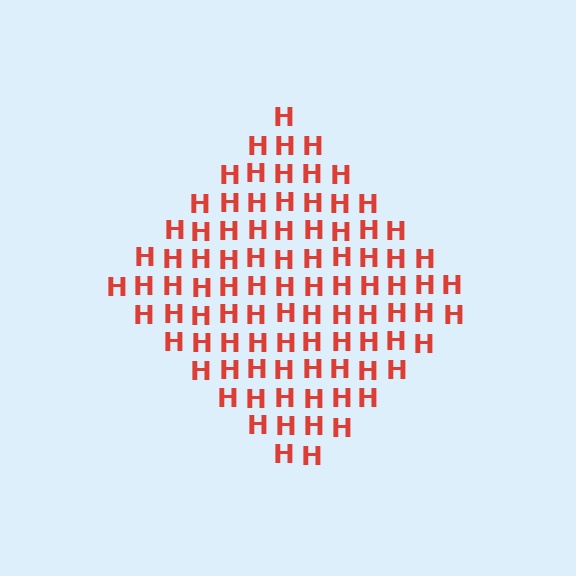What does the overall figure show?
The overall figure shows a diamond.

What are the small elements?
The small elements are letter H's.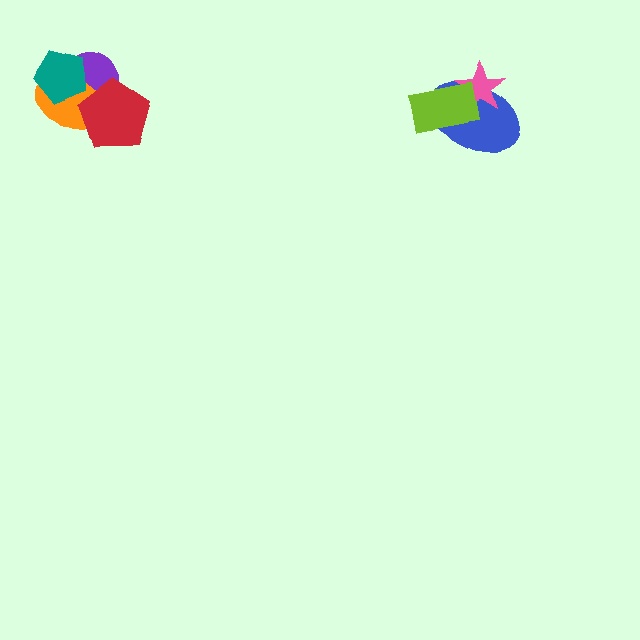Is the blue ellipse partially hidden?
Yes, it is partially covered by another shape.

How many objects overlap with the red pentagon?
2 objects overlap with the red pentagon.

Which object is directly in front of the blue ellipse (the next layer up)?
The pink star is directly in front of the blue ellipse.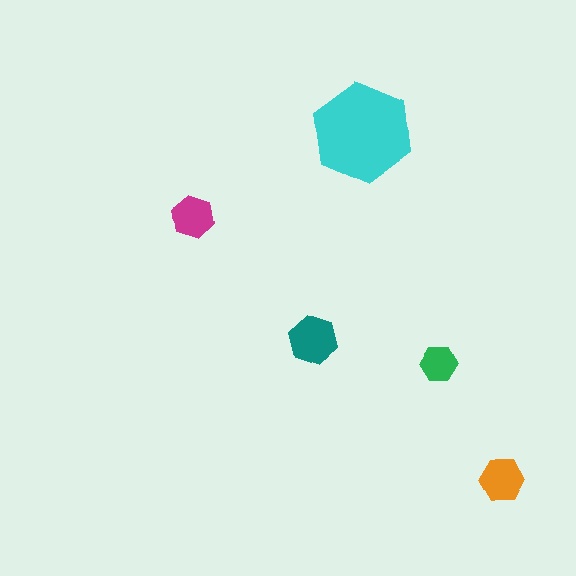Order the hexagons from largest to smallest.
the cyan one, the teal one, the orange one, the magenta one, the green one.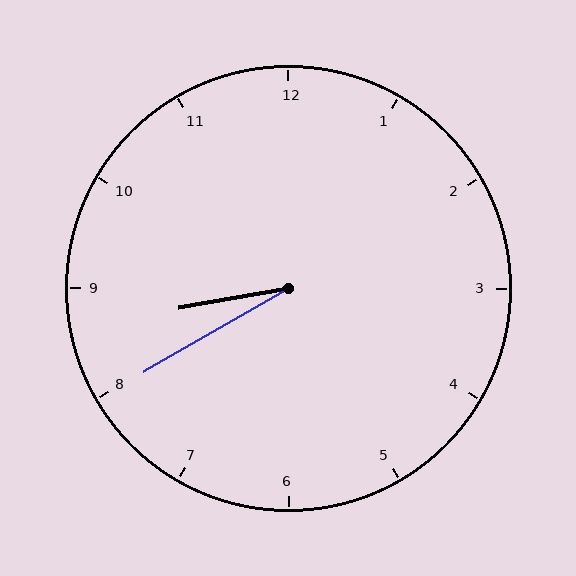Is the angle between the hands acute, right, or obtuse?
It is acute.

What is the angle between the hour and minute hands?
Approximately 20 degrees.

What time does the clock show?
8:40.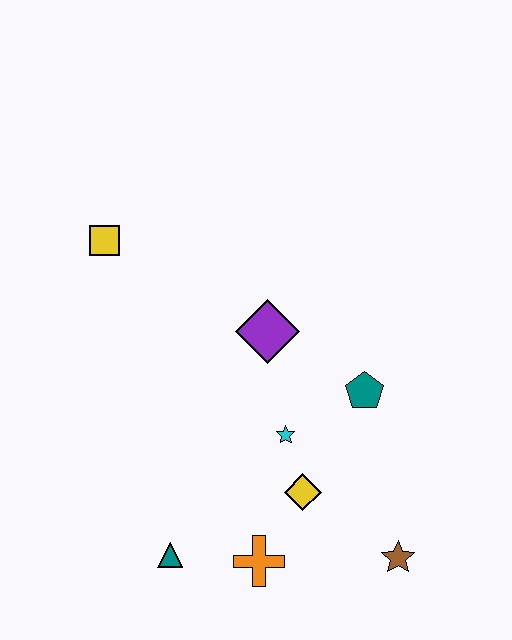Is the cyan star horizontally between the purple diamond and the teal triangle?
No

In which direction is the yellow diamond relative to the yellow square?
The yellow diamond is below the yellow square.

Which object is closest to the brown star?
The yellow diamond is closest to the brown star.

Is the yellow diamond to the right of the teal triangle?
Yes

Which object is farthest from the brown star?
The yellow square is farthest from the brown star.